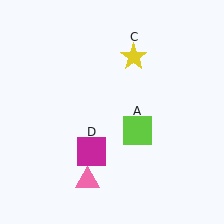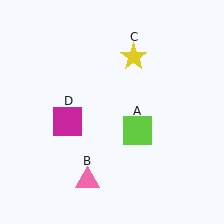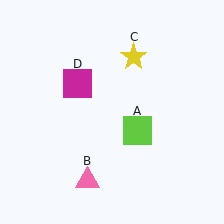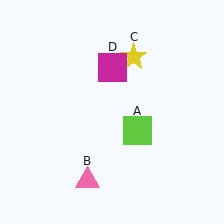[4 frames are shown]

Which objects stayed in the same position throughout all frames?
Lime square (object A) and pink triangle (object B) and yellow star (object C) remained stationary.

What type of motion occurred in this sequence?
The magenta square (object D) rotated clockwise around the center of the scene.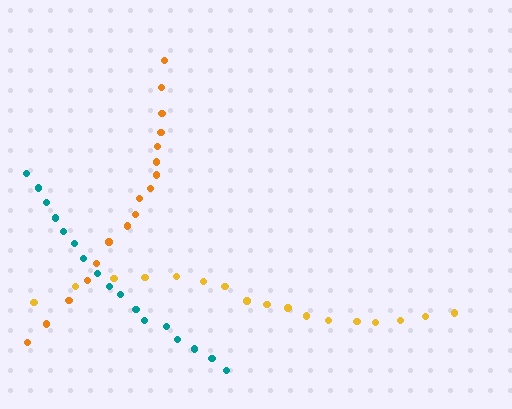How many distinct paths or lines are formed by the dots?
There are 3 distinct paths.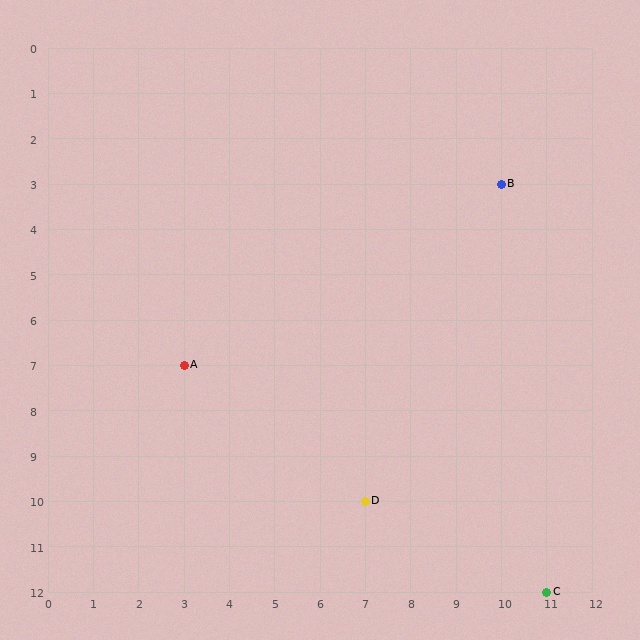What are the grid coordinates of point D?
Point D is at grid coordinates (7, 10).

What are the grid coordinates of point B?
Point B is at grid coordinates (10, 3).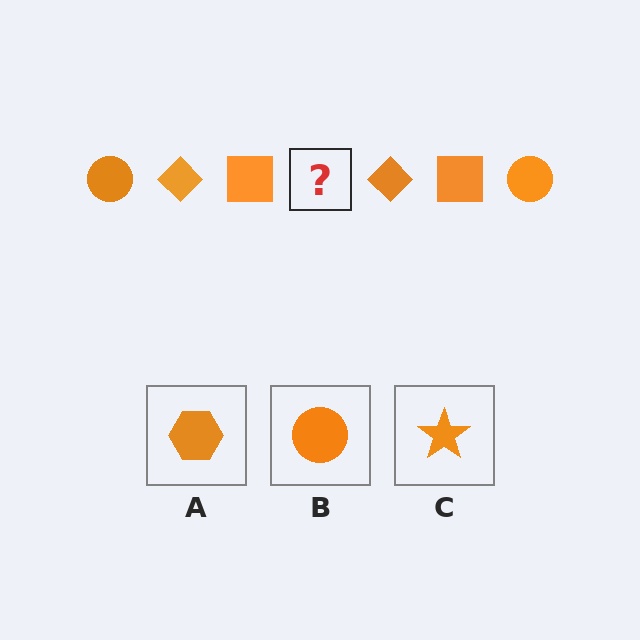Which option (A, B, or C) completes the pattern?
B.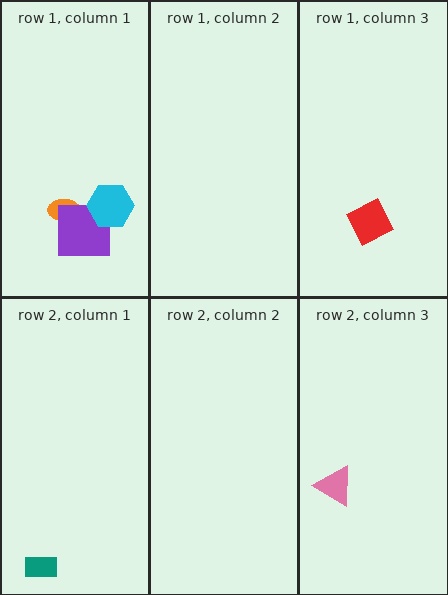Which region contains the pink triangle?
The row 2, column 3 region.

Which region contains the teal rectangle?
The row 2, column 1 region.